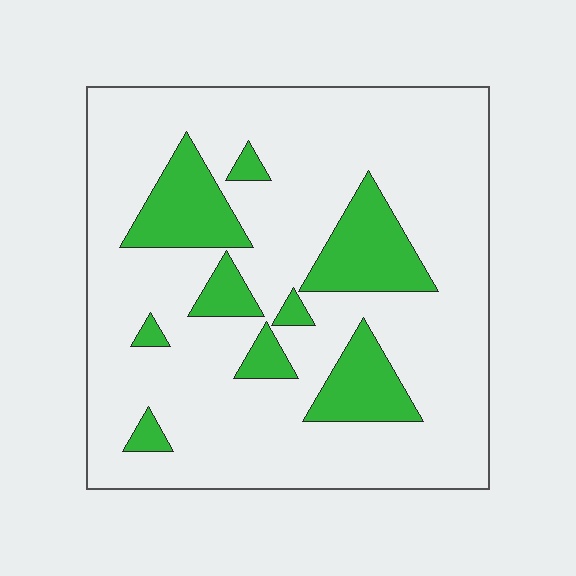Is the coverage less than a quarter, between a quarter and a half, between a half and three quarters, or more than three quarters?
Less than a quarter.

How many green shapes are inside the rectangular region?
9.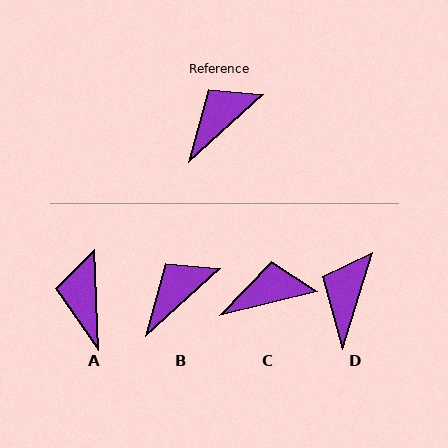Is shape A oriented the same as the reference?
No, it is off by about 50 degrees.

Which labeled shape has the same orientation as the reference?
B.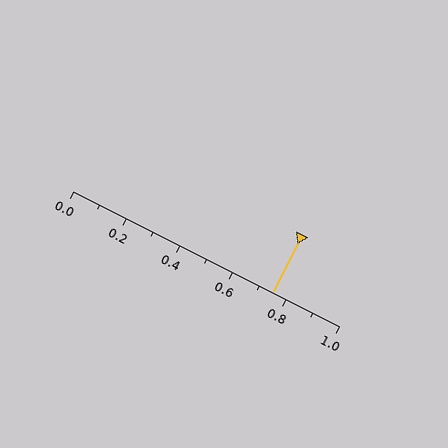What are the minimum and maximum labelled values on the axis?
The axis runs from 0.0 to 1.0.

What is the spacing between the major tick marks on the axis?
The major ticks are spaced 0.2 apart.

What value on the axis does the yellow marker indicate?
The marker indicates approximately 0.75.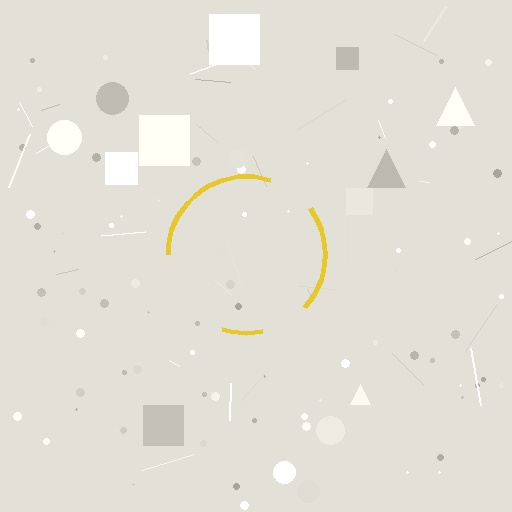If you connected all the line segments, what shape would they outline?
They would outline a circle.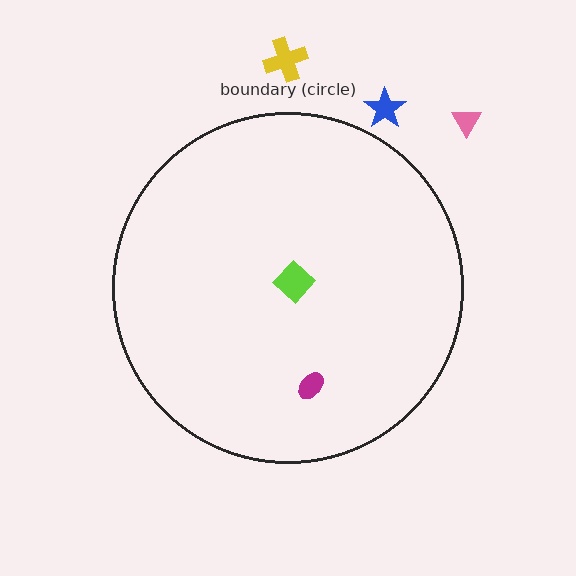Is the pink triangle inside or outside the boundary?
Outside.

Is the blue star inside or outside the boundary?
Outside.